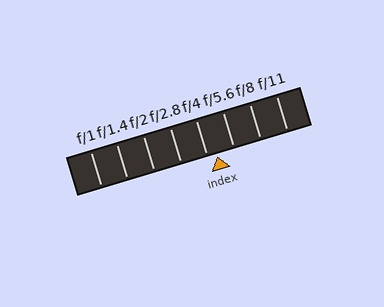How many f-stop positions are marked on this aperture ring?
There are 8 f-stop positions marked.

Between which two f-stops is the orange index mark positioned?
The index mark is between f/4 and f/5.6.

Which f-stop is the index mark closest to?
The index mark is closest to f/4.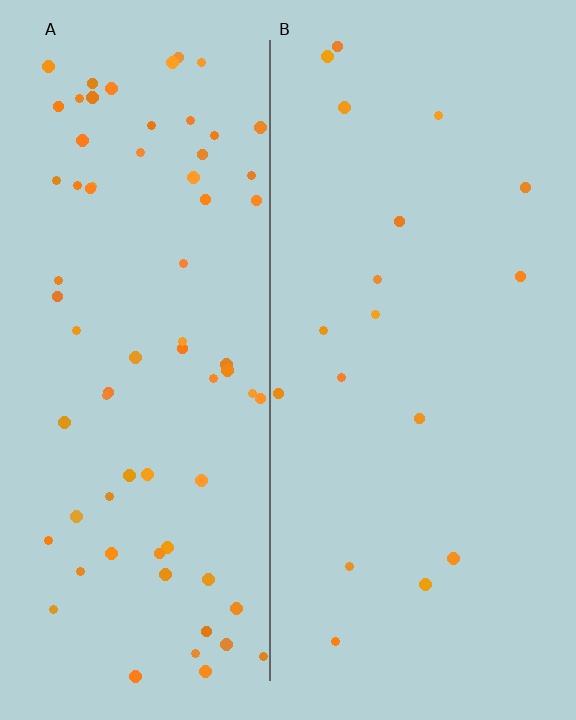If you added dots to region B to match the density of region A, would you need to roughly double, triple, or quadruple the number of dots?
Approximately quadruple.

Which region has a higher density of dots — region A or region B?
A (the left).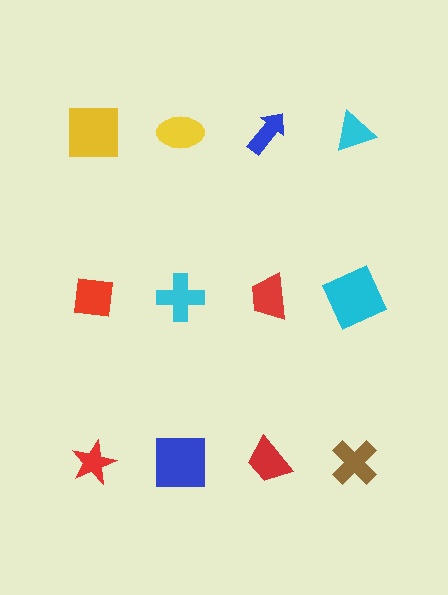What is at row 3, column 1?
A red star.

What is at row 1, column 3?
A blue arrow.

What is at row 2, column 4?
A cyan square.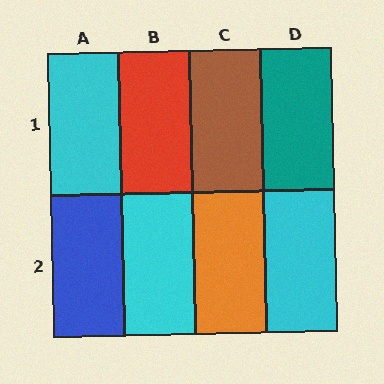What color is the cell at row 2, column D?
Cyan.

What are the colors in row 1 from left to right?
Cyan, red, brown, teal.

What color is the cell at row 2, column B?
Cyan.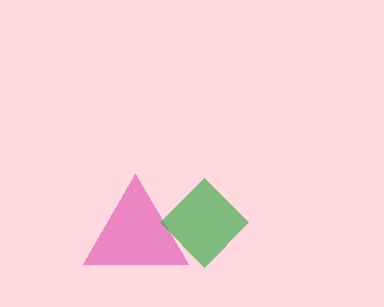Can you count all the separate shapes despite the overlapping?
Yes, there are 2 separate shapes.